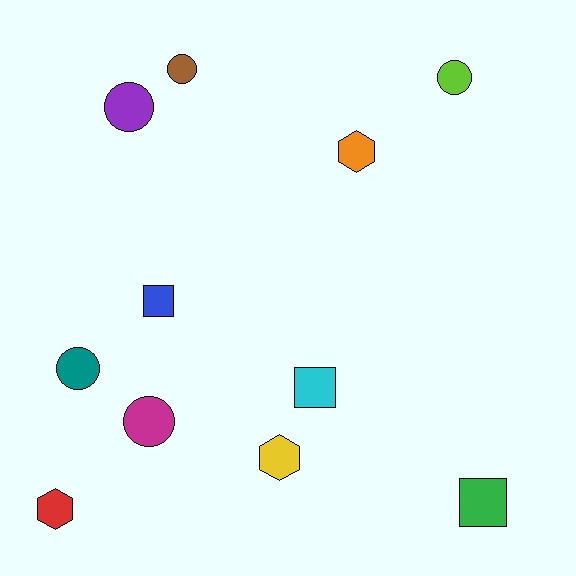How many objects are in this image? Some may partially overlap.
There are 11 objects.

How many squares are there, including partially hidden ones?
There are 3 squares.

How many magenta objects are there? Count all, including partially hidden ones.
There is 1 magenta object.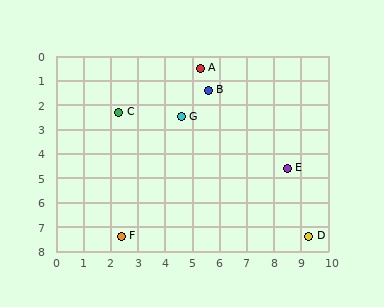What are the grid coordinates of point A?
Point A is at approximately (5.3, 0.5).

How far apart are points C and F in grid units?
Points C and F are about 5.1 grid units apart.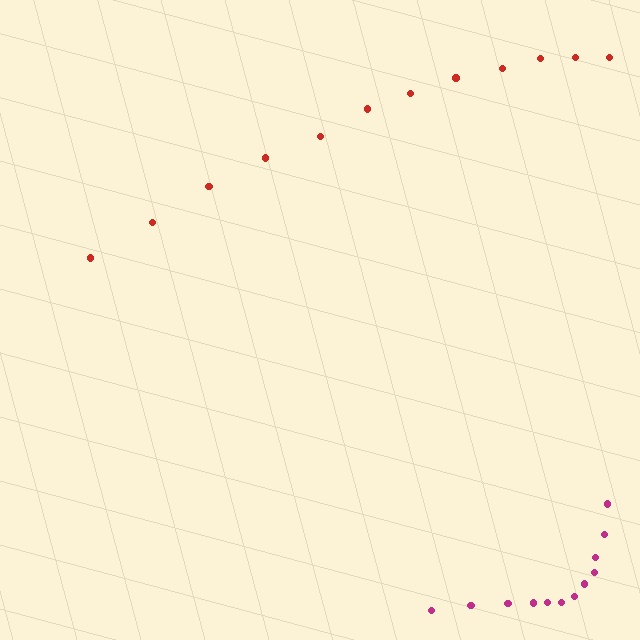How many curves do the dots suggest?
There are 2 distinct paths.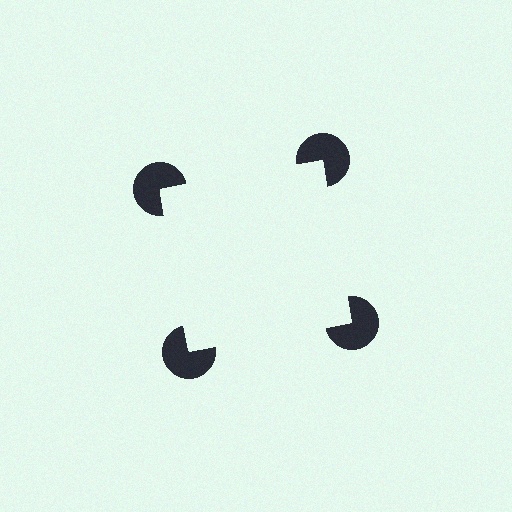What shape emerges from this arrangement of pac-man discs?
An illusory square — its edges are inferred from the aligned wedge cuts in the pac-man discs, not physically drawn.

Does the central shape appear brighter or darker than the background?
It typically appears slightly brighter than the background, even though no actual brightness change is drawn.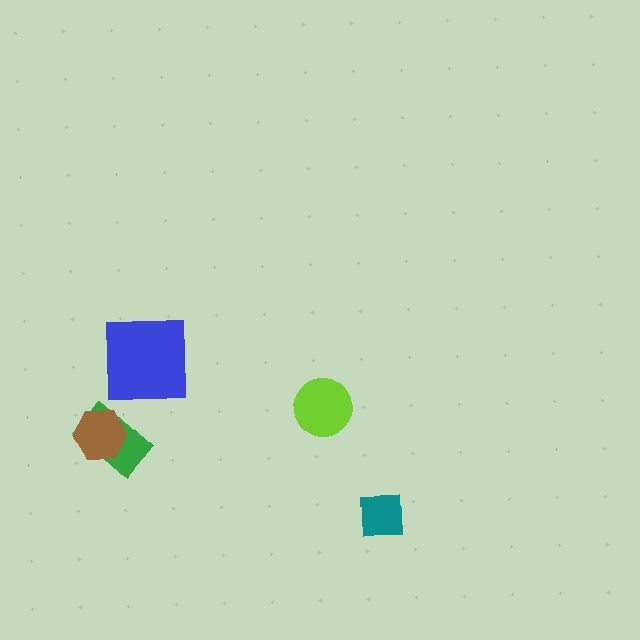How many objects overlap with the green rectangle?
1 object overlaps with the green rectangle.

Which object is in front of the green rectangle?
The brown hexagon is in front of the green rectangle.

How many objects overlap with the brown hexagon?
1 object overlaps with the brown hexagon.